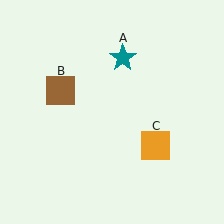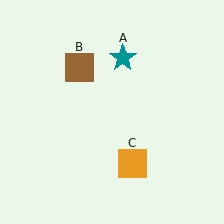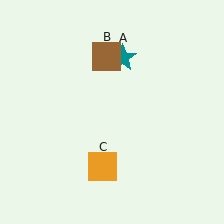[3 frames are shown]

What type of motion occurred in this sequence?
The brown square (object B), orange square (object C) rotated clockwise around the center of the scene.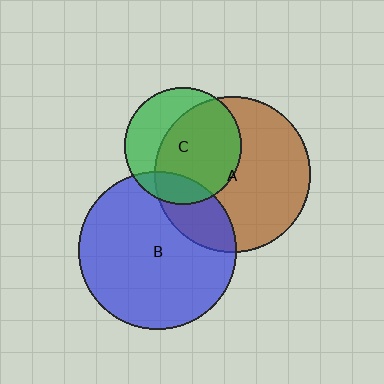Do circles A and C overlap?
Yes.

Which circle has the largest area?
Circle B (blue).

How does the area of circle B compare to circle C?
Approximately 1.8 times.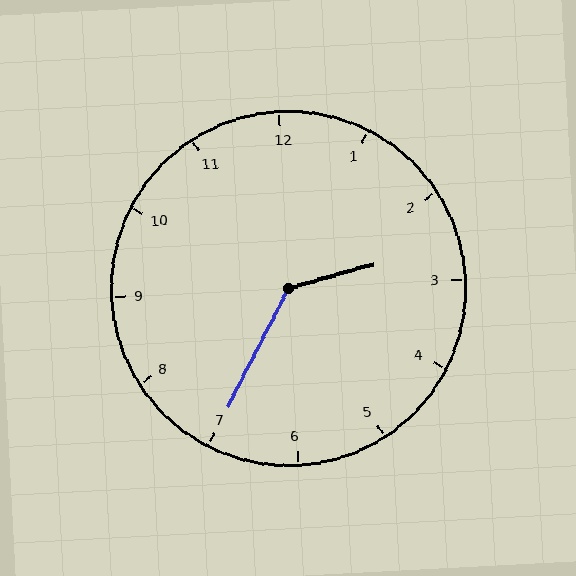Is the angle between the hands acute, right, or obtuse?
It is obtuse.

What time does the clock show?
2:35.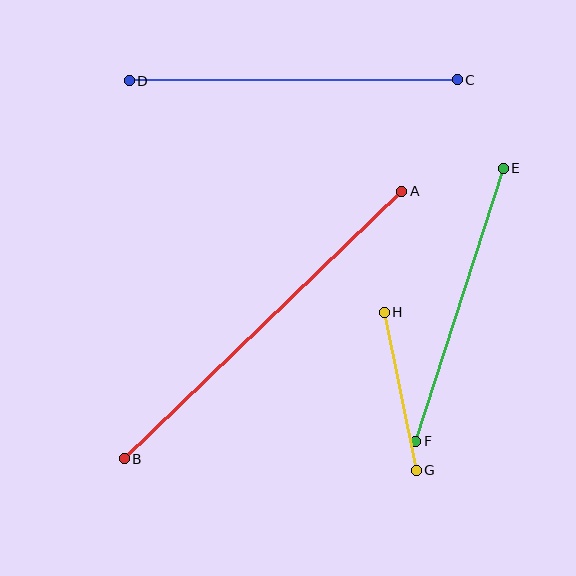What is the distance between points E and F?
The distance is approximately 287 pixels.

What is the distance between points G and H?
The distance is approximately 161 pixels.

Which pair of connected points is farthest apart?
Points A and B are farthest apart.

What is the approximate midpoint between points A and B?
The midpoint is at approximately (263, 325) pixels.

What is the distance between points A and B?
The distance is approximately 385 pixels.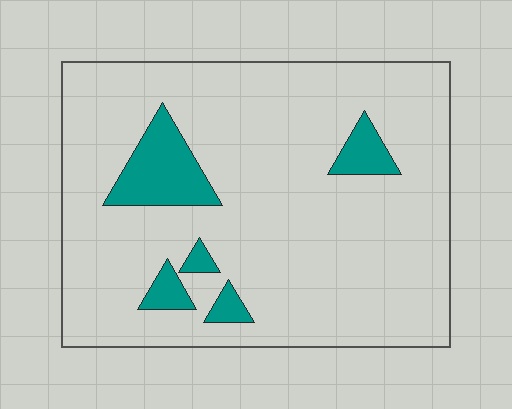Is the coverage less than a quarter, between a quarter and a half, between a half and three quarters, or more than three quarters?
Less than a quarter.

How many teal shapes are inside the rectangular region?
5.